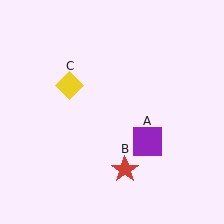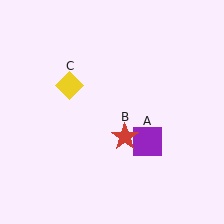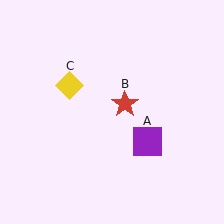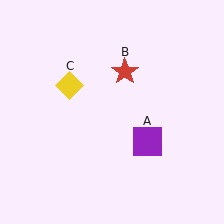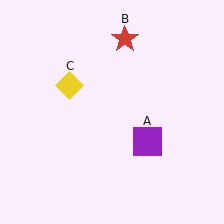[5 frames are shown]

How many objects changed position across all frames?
1 object changed position: red star (object B).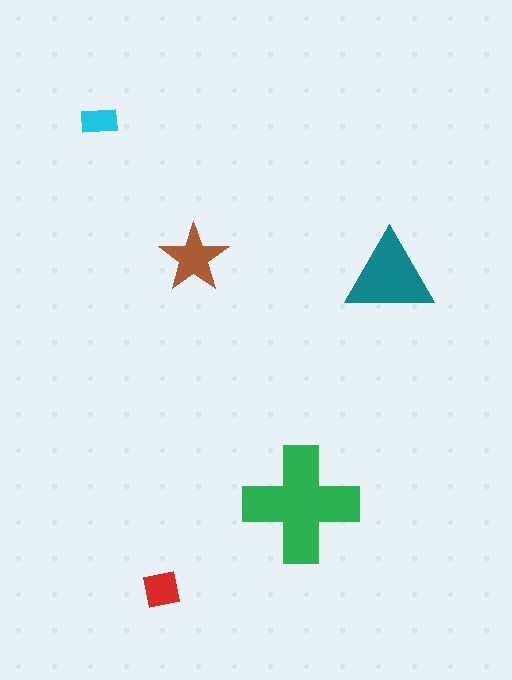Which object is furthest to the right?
The teal triangle is rightmost.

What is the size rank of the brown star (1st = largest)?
3rd.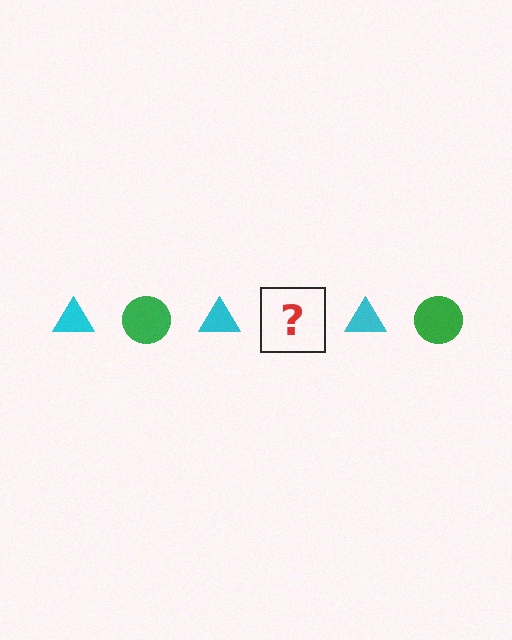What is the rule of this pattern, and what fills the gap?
The rule is that the pattern alternates between cyan triangle and green circle. The gap should be filled with a green circle.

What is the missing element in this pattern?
The missing element is a green circle.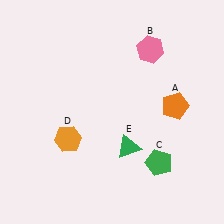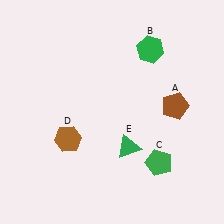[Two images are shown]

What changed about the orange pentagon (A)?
In Image 1, A is orange. In Image 2, it changed to brown.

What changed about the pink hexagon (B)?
In Image 1, B is pink. In Image 2, it changed to green.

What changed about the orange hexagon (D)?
In Image 1, D is orange. In Image 2, it changed to brown.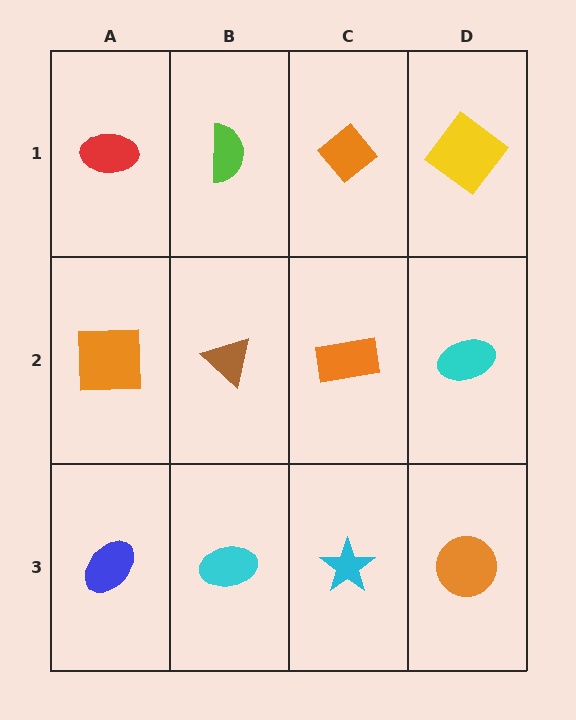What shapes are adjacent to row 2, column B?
A lime semicircle (row 1, column B), a cyan ellipse (row 3, column B), an orange square (row 2, column A), an orange rectangle (row 2, column C).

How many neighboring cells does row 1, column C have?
3.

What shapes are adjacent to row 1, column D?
A cyan ellipse (row 2, column D), an orange diamond (row 1, column C).